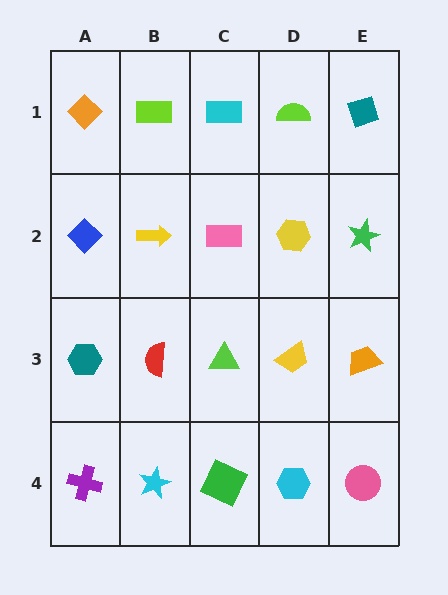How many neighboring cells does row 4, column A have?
2.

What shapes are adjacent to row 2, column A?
An orange diamond (row 1, column A), a teal hexagon (row 3, column A), a yellow arrow (row 2, column B).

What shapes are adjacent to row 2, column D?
A lime semicircle (row 1, column D), a yellow trapezoid (row 3, column D), a pink rectangle (row 2, column C), a green star (row 2, column E).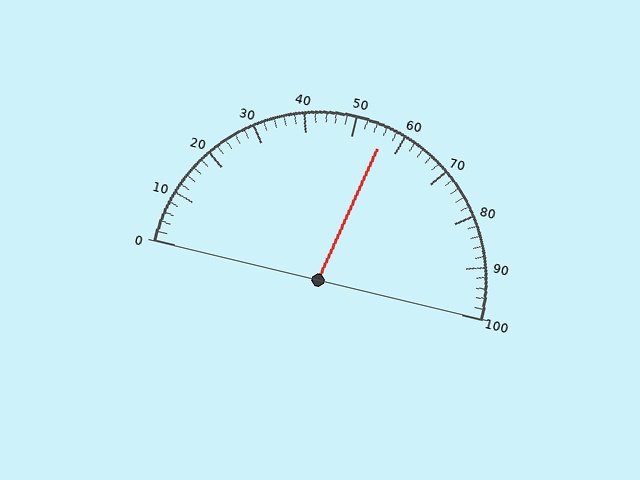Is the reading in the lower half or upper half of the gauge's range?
The reading is in the upper half of the range (0 to 100).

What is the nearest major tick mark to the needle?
The nearest major tick mark is 60.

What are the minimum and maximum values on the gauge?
The gauge ranges from 0 to 100.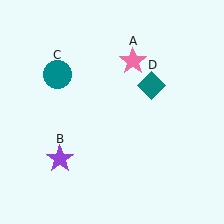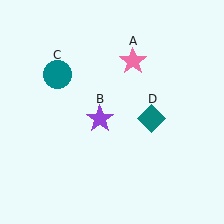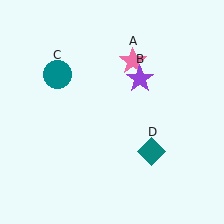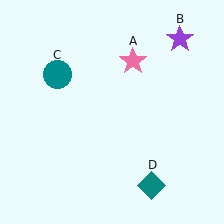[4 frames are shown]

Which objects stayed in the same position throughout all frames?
Pink star (object A) and teal circle (object C) remained stationary.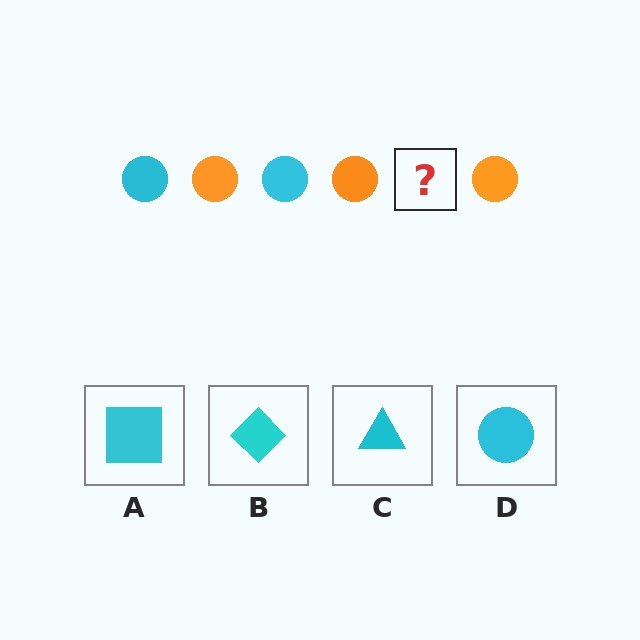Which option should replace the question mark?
Option D.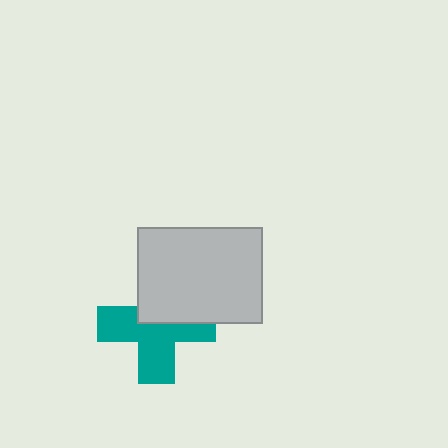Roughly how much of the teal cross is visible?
About half of it is visible (roughly 60%).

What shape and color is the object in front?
The object in front is a light gray rectangle.